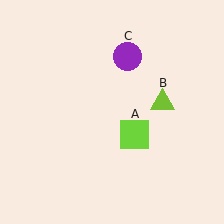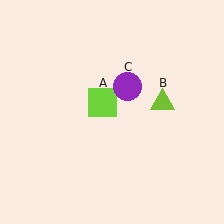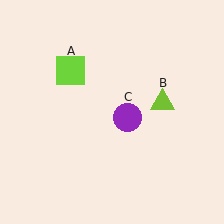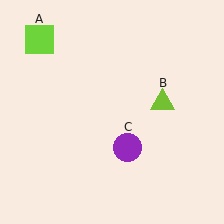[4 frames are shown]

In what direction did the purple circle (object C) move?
The purple circle (object C) moved down.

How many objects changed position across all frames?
2 objects changed position: lime square (object A), purple circle (object C).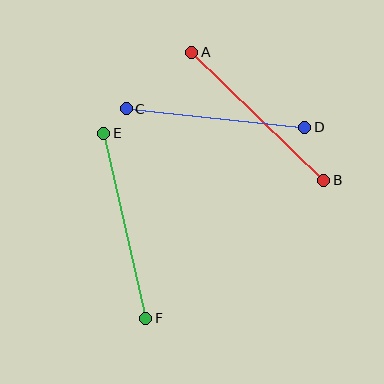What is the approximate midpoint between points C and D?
The midpoint is at approximately (215, 118) pixels.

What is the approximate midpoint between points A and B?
The midpoint is at approximately (258, 116) pixels.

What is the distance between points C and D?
The distance is approximately 180 pixels.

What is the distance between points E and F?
The distance is approximately 189 pixels.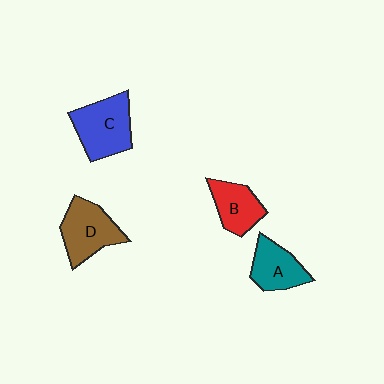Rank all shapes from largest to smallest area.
From largest to smallest: C (blue), D (brown), A (teal), B (red).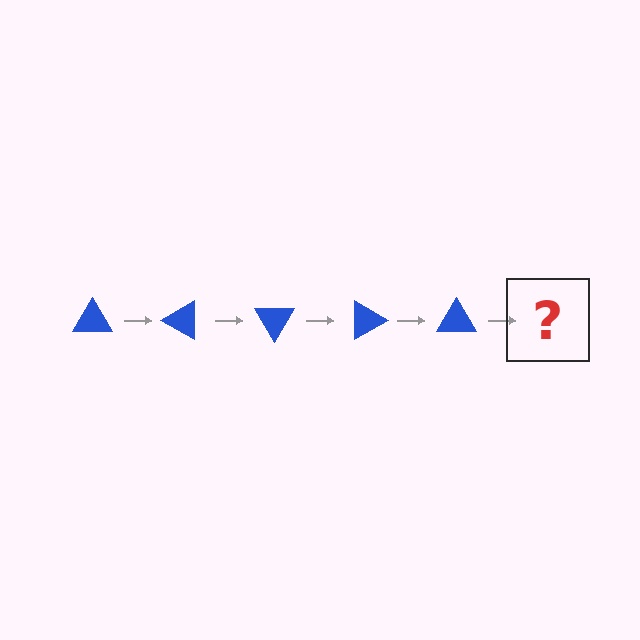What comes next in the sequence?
The next element should be a blue triangle rotated 150 degrees.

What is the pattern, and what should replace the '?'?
The pattern is that the triangle rotates 30 degrees each step. The '?' should be a blue triangle rotated 150 degrees.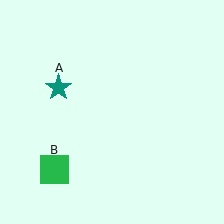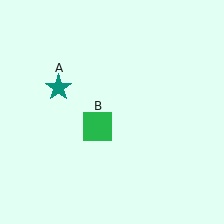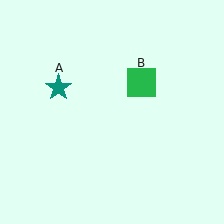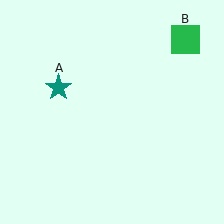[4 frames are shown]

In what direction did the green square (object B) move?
The green square (object B) moved up and to the right.